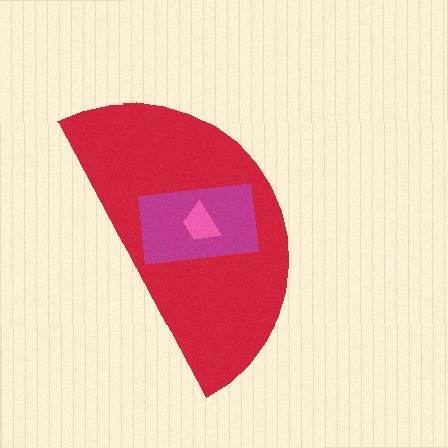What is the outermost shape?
The red semicircle.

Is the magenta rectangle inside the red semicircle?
Yes.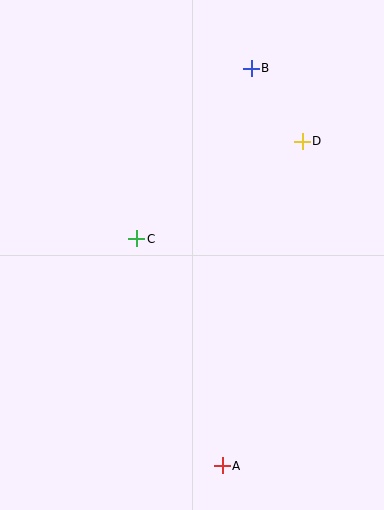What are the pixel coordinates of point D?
Point D is at (302, 141).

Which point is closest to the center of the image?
Point C at (137, 239) is closest to the center.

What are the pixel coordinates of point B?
Point B is at (251, 68).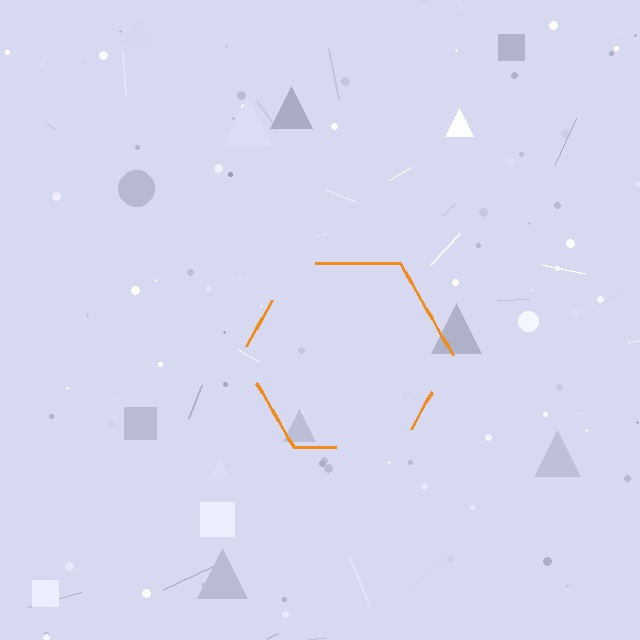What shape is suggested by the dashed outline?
The dashed outline suggests a hexagon.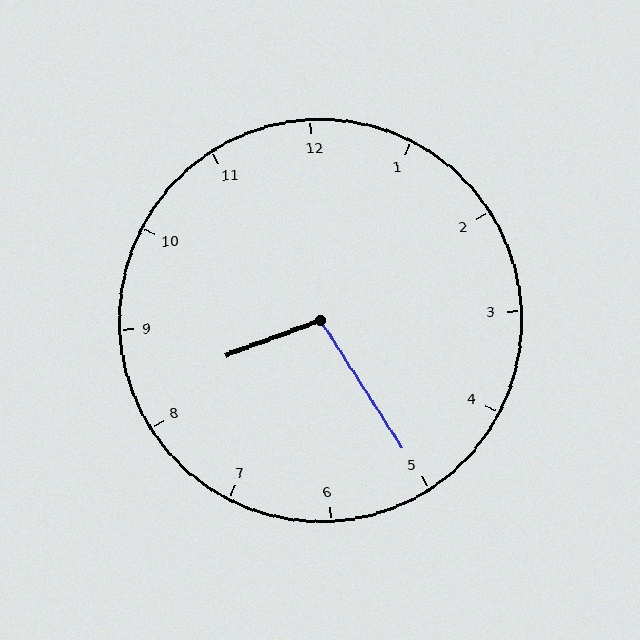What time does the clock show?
8:25.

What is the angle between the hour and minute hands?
Approximately 102 degrees.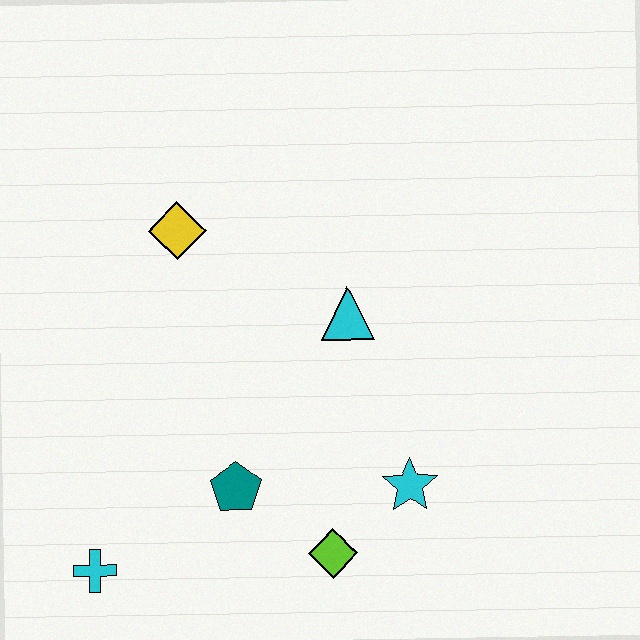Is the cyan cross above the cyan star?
No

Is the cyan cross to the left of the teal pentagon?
Yes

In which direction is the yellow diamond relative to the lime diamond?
The yellow diamond is above the lime diamond.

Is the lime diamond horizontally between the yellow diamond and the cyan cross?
No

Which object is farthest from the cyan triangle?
The cyan cross is farthest from the cyan triangle.